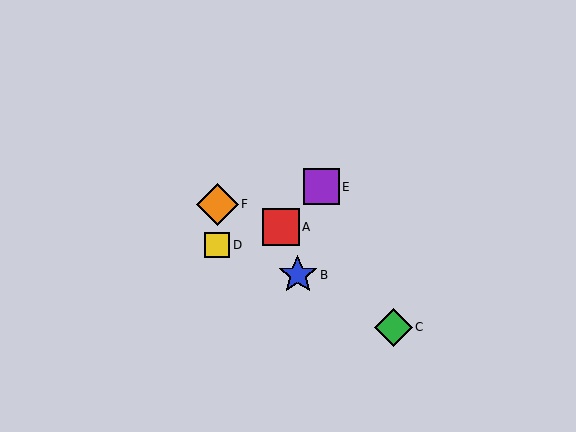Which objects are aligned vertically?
Objects D, F are aligned vertically.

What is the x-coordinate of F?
Object F is at x≈217.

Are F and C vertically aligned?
No, F is at x≈217 and C is at x≈393.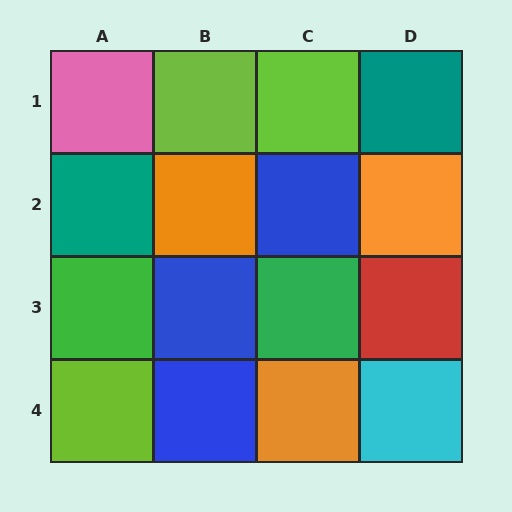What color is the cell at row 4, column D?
Cyan.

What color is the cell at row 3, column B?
Blue.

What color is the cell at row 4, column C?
Orange.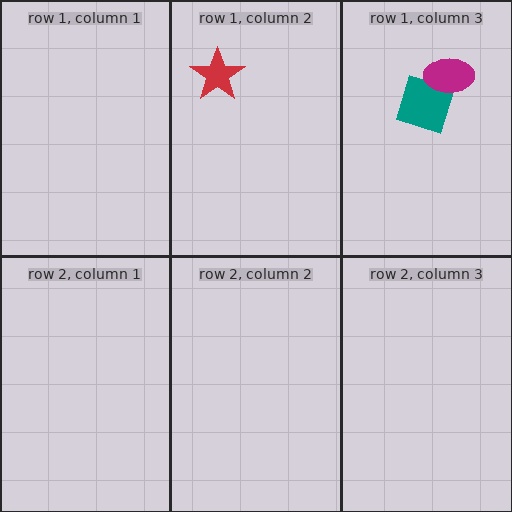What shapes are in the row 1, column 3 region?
The teal square, the magenta ellipse.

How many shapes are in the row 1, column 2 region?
1.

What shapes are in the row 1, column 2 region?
The red star.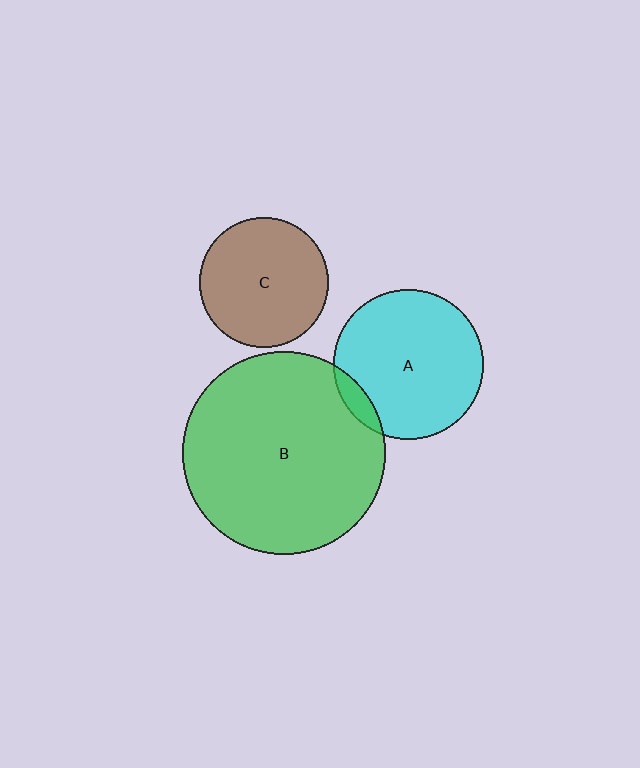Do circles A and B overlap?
Yes.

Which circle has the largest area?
Circle B (green).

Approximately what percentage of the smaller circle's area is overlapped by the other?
Approximately 10%.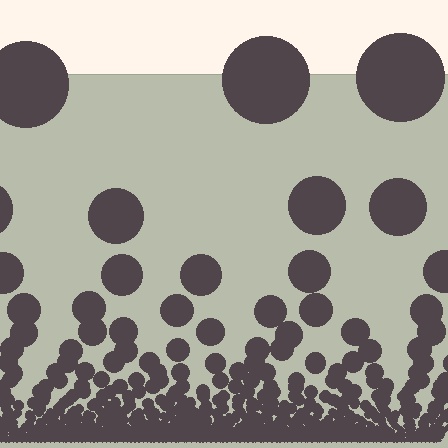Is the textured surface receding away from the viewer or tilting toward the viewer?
The surface appears to tilt toward the viewer. Texture elements get larger and sparser toward the top.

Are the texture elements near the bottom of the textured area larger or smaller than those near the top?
Smaller. The gradient is inverted — elements near the bottom are smaller and denser.